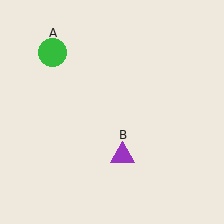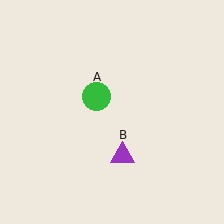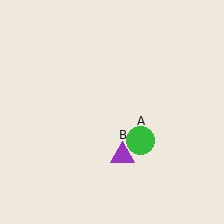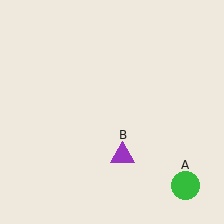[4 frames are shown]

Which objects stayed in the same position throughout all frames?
Purple triangle (object B) remained stationary.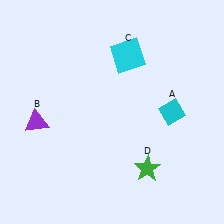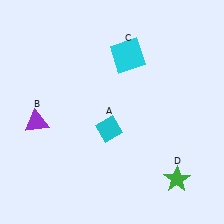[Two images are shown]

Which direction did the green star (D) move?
The green star (D) moved right.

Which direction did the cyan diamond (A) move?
The cyan diamond (A) moved left.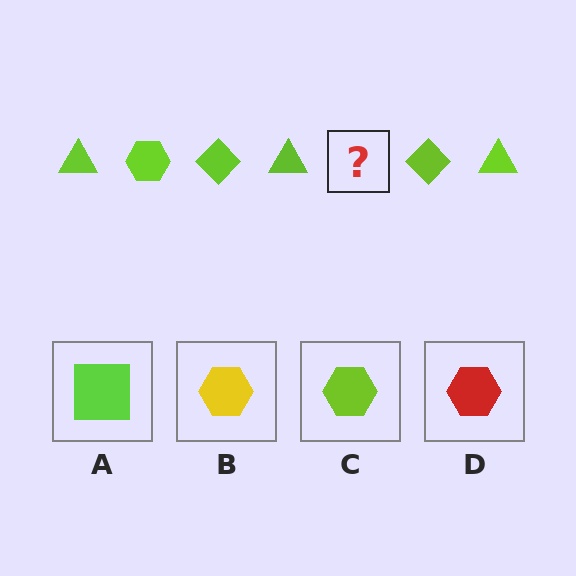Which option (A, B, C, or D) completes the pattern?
C.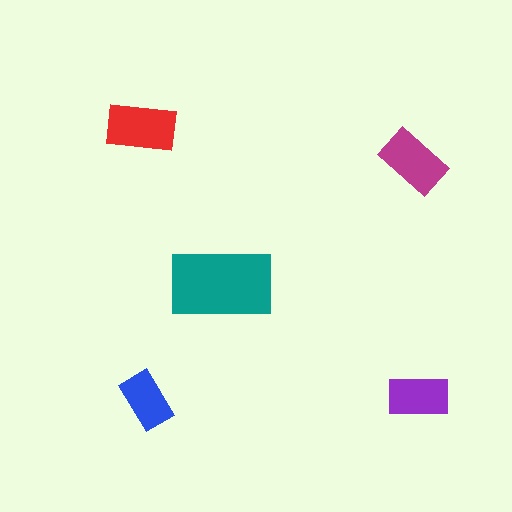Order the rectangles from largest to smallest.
the teal one, the red one, the magenta one, the purple one, the blue one.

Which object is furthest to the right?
The purple rectangle is rightmost.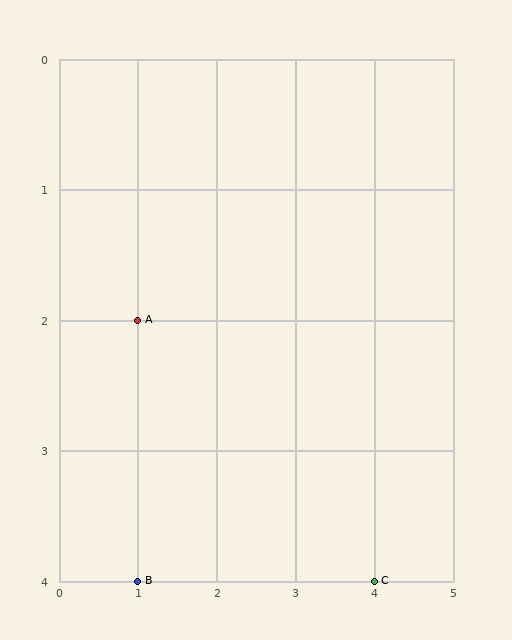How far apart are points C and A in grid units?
Points C and A are 3 columns and 2 rows apart (about 3.6 grid units diagonally).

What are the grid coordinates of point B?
Point B is at grid coordinates (1, 4).